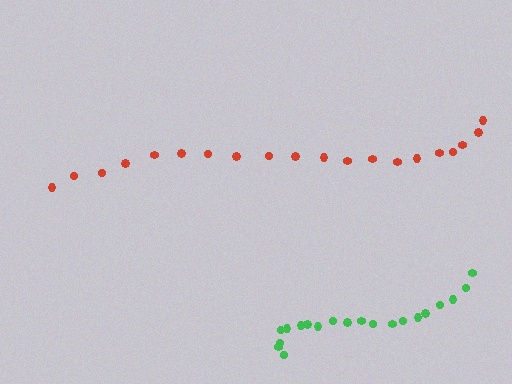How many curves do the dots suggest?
There are 2 distinct paths.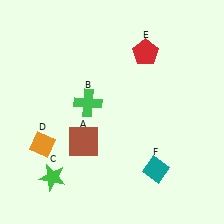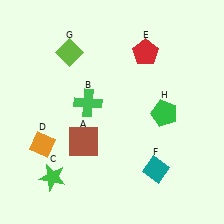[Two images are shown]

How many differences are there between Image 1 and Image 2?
There are 2 differences between the two images.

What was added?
A lime diamond (G), a green pentagon (H) were added in Image 2.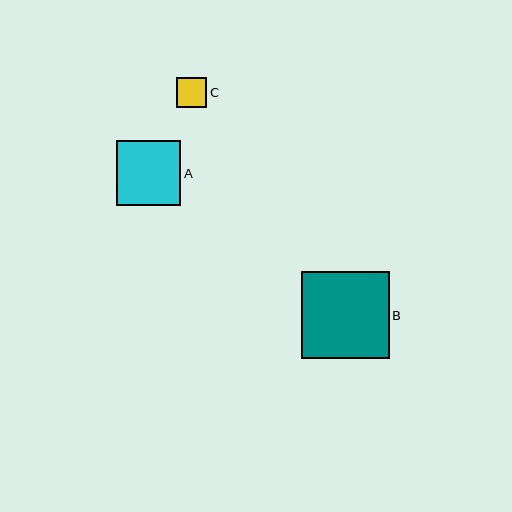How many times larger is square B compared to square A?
Square B is approximately 1.4 times the size of square A.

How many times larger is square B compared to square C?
Square B is approximately 2.9 times the size of square C.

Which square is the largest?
Square B is the largest with a size of approximately 88 pixels.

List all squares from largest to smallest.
From largest to smallest: B, A, C.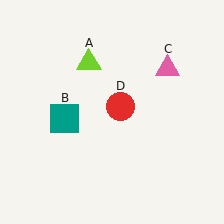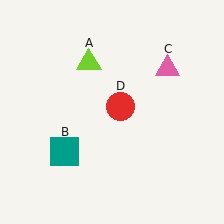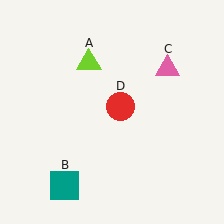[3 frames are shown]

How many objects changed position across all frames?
1 object changed position: teal square (object B).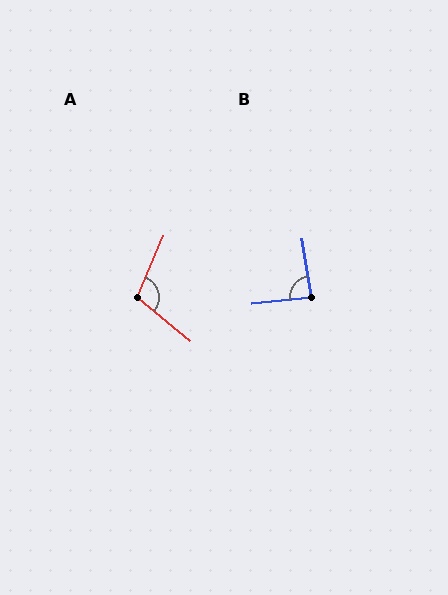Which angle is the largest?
A, at approximately 106 degrees.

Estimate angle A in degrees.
Approximately 106 degrees.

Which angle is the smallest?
B, at approximately 87 degrees.